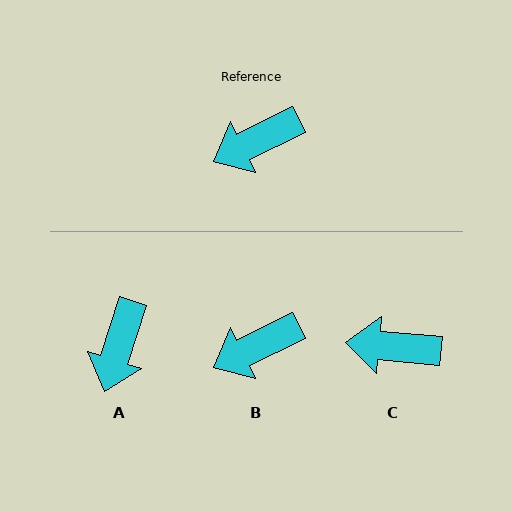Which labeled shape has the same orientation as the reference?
B.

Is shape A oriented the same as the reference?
No, it is off by about 46 degrees.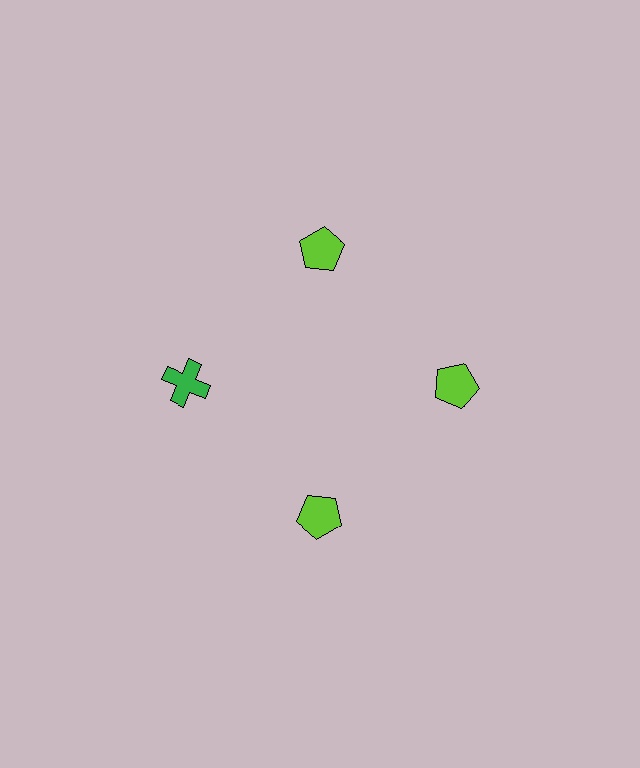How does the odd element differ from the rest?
It differs in both color (green instead of lime) and shape (cross instead of pentagon).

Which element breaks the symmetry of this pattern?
The green cross at roughly the 9 o'clock position breaks the symmetry. All other shapes are lime pentagons.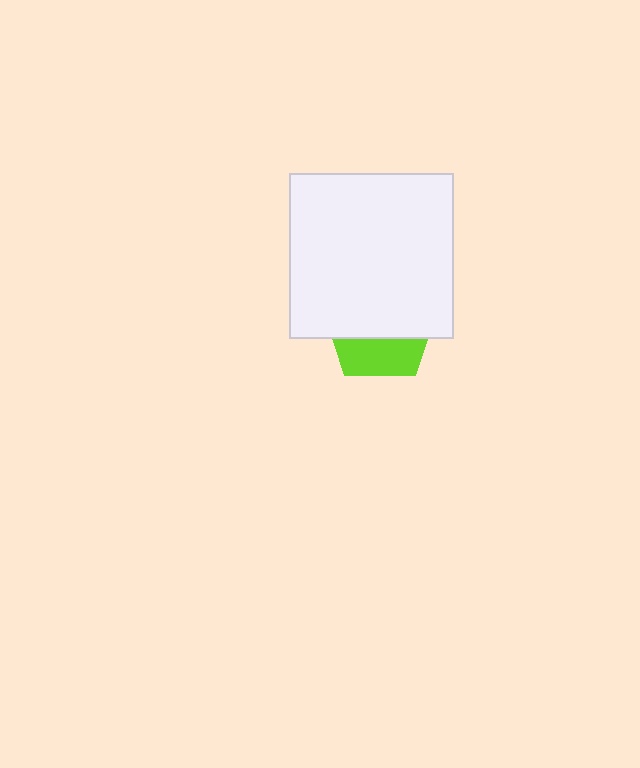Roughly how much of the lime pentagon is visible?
A small part of it is visible (roughly 34%).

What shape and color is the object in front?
The object in front is a white square.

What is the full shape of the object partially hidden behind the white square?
The partially hidden object is a lime pentagon.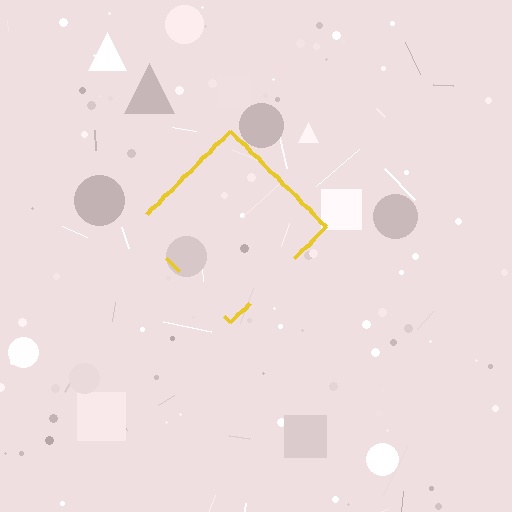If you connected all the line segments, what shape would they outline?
They would outline a diamond.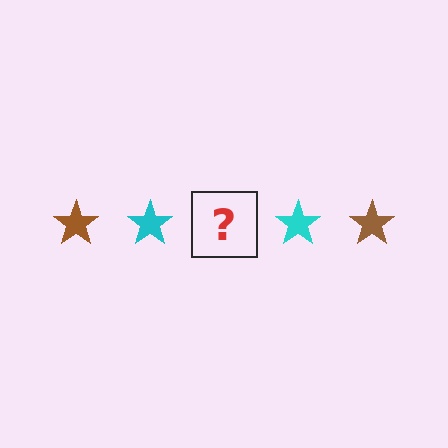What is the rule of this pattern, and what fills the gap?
The rule is that the pattern cycles through brown, cyan stars. The gap should be filled with a brown star.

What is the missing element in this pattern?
The missing element is a brown star.